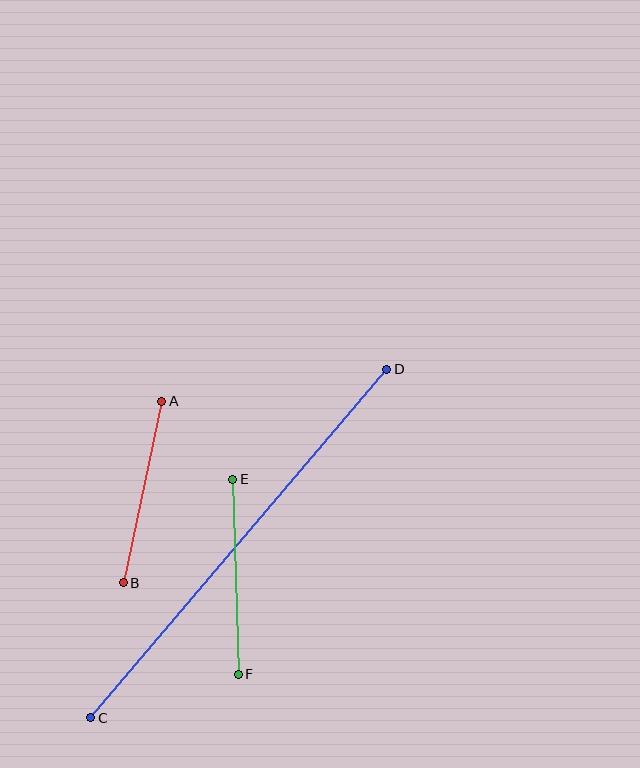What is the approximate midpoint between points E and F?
The midpoint is at approximately (235, 577) pixels.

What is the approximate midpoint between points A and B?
The midpoint is at approximately (143, 492) pixels.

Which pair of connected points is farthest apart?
Points C and D are farthest apart.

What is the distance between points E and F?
The distance is approximately 195 pixels.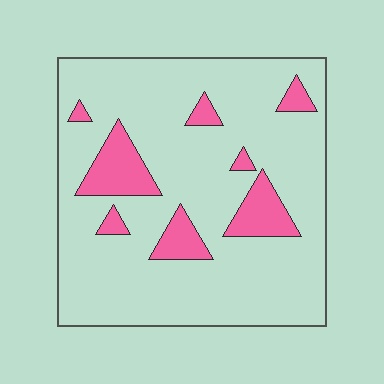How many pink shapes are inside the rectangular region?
8.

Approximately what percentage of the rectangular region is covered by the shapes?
Approximately 15%.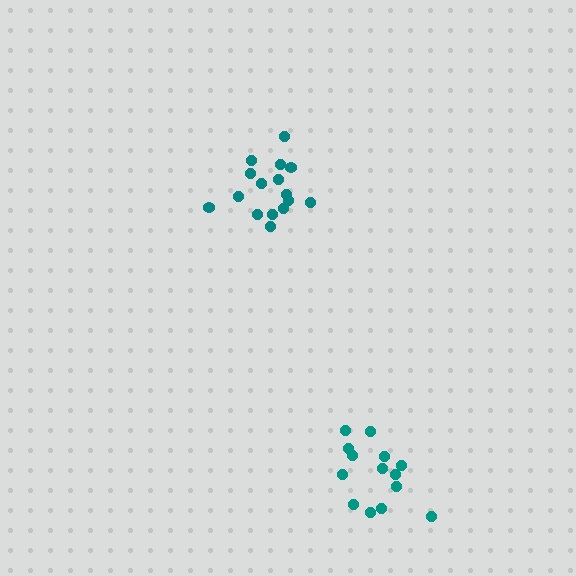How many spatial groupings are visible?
There are 2 spatial groupings.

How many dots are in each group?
Group 1: 14 dots, Group 2: 16 dots (30 total).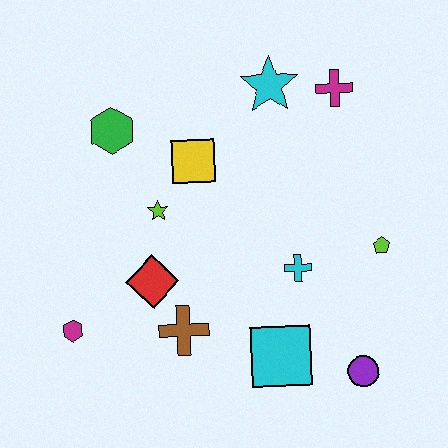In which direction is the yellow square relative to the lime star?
The yellow square is above the lime star.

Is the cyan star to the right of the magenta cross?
No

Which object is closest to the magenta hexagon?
The red diamond is closest to the magenta hexagon.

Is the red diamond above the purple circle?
Yes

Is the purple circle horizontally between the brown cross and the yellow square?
No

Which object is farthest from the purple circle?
The green hexagon is farthest from the purple circle.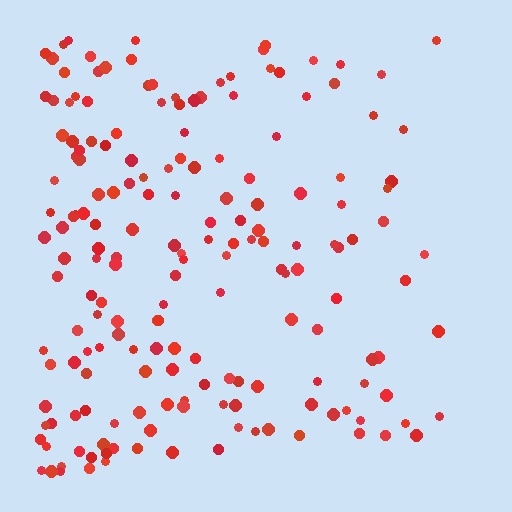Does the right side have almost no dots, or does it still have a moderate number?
Still a moderate number, just noticeably fewer than the left.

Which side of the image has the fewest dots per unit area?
The right.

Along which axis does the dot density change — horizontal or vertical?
Horizontal.